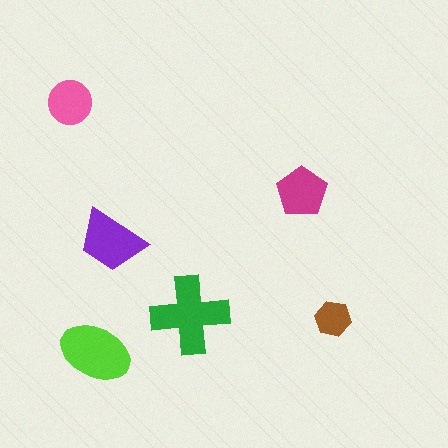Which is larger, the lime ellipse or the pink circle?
The lime ellipse.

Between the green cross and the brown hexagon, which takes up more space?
The green cross.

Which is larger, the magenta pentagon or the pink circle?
The magenta pentagon.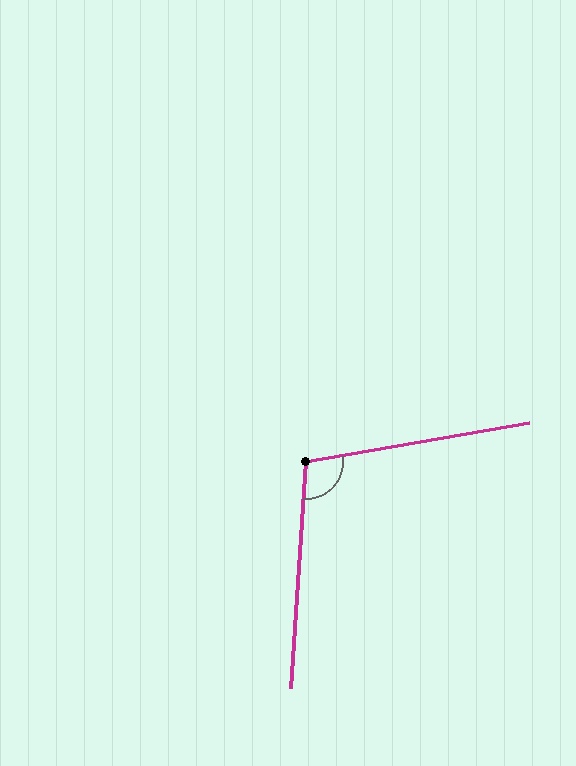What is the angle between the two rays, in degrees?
Approximately 104 degrees.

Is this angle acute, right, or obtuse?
It is obtuse.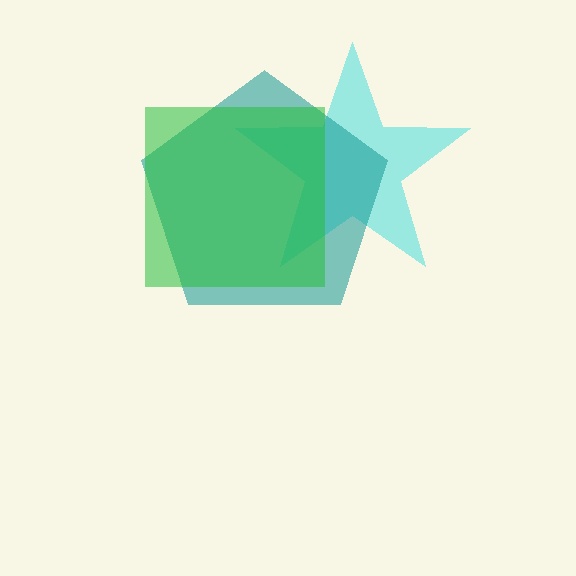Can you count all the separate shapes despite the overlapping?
Yes, there are 3 separate shapes.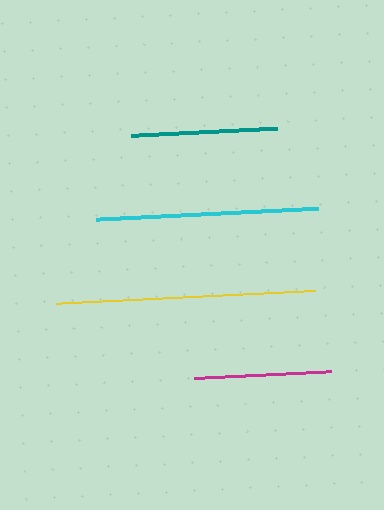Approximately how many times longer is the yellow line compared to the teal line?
The yellow line is approximately 1.8 times the length of the teal line.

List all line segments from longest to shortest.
From longest to shortest: yellow, cyan, teal, magenta.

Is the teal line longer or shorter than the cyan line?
The cyan line is longer than the teal line.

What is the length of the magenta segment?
The magenta segment is approximately 137 pixels long.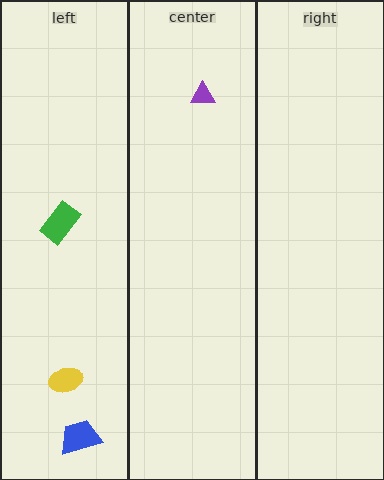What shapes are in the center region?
The purple triangle.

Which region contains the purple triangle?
The center region.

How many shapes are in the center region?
1.